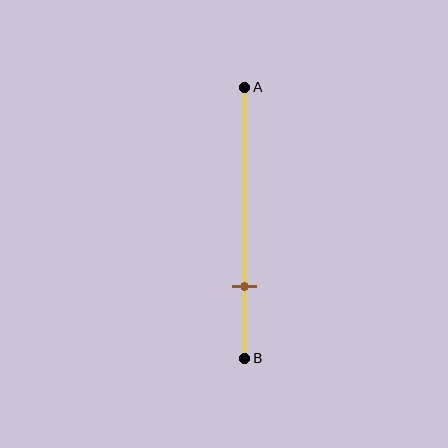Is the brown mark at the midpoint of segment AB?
No, the mark is at about 75% from A, not at the 50% midpoint.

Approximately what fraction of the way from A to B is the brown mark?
The brown mark is approximately 75% of the way from A to B.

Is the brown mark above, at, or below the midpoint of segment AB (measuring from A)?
The brown mark is below the midpoint of segment AB.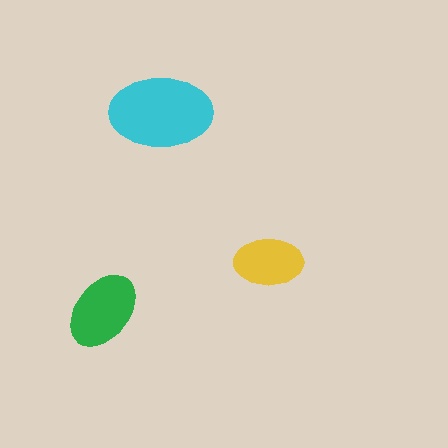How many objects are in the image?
There are 3 objects in the image.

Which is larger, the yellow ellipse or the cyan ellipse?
The cyan one.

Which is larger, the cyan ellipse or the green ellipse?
The cyan one.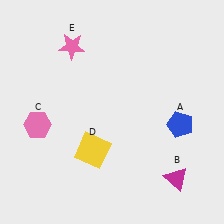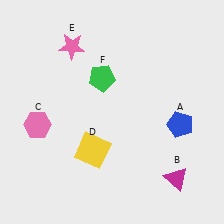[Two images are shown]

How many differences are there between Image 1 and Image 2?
There is 1 difference between the two images.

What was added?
A green pentagon (F) was added in Image 2.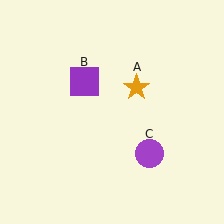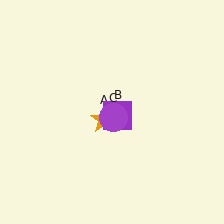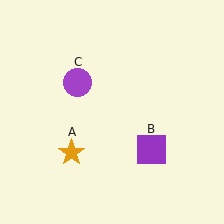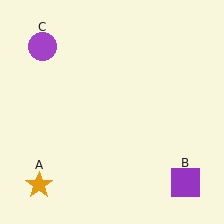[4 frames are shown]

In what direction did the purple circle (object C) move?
The purple circle (object C) moved up and to the left.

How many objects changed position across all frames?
3 objects changed position: orange star (object A), purple square (object B), purple circle (object C).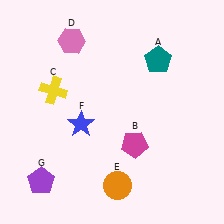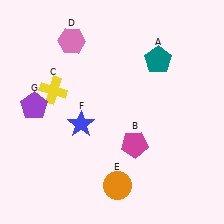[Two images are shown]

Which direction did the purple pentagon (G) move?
The purple pentagon (G) moved up.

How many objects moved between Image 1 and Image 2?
1 object moved between the two images.